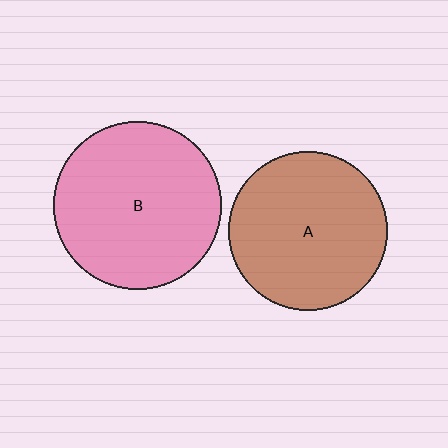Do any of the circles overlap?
No, none of the circles overlap.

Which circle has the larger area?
Circle B (pink).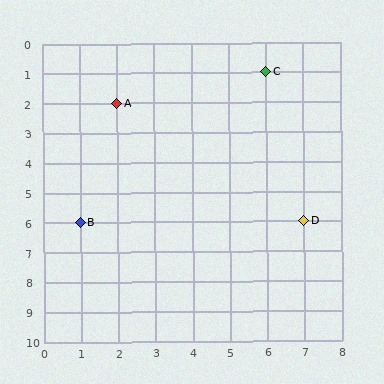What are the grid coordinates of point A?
Point A is at grid coordinates (2, 2).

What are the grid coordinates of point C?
Point C is at grid coordinates (6, 1).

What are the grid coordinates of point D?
Point D is at grid coordinates (7, 6).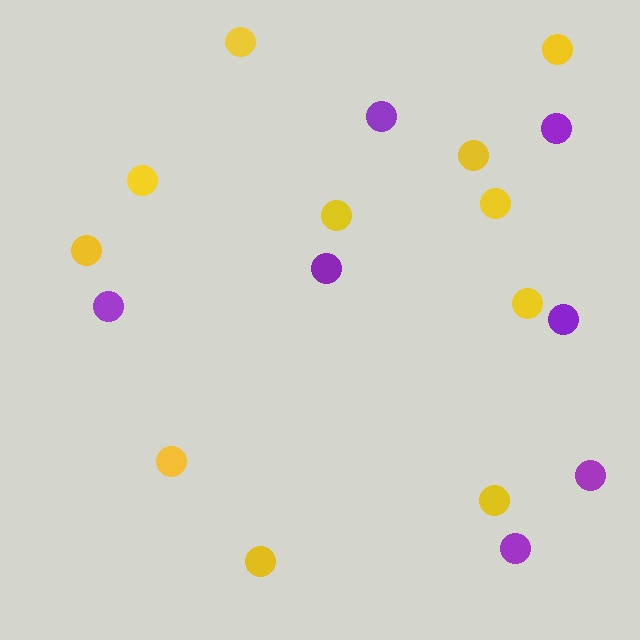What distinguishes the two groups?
There are 2 groups: one group of purple circles (7) and one group of yellow circles (11).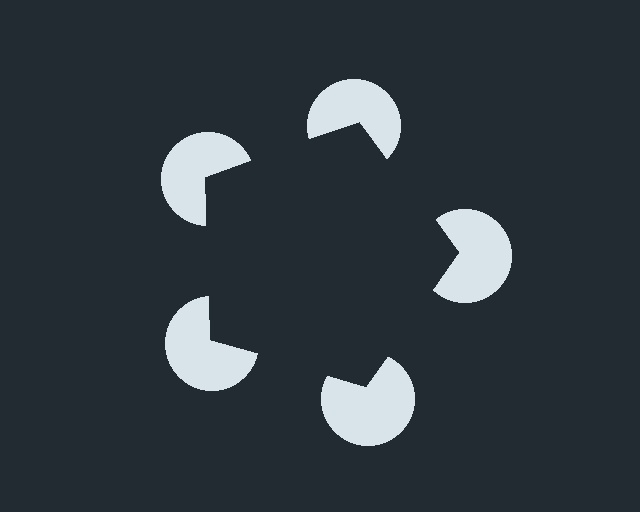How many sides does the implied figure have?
5 sides.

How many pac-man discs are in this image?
There are 5 — one at each vertex of the illusory pentagon.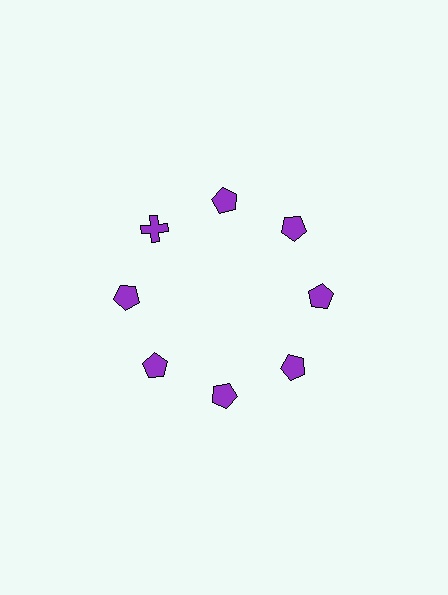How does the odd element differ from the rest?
It has a different shape: cross instead of pentagon.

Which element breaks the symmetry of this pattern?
The purple cross at roughly the 10 o'clock position breaks the symmetry. All other shapes are purple pentagons.